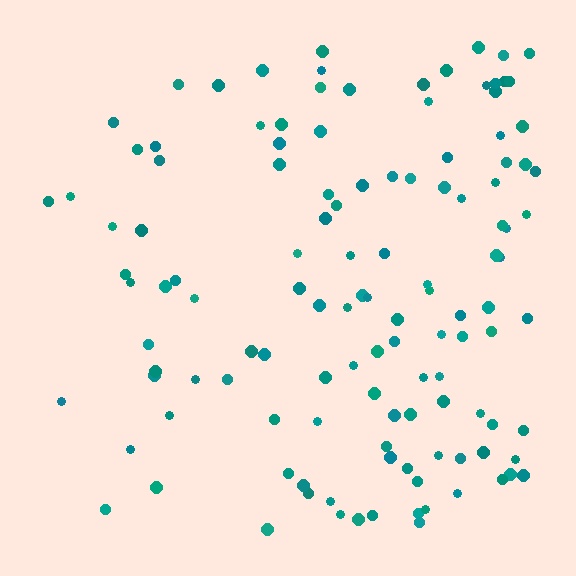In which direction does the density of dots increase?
From left to right, with the right side densest.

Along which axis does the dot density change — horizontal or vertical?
Horizontal.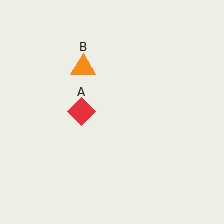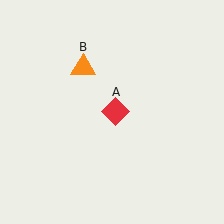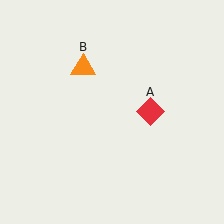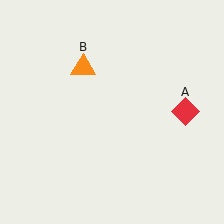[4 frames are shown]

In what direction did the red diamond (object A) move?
The red diamond (object A) moved right.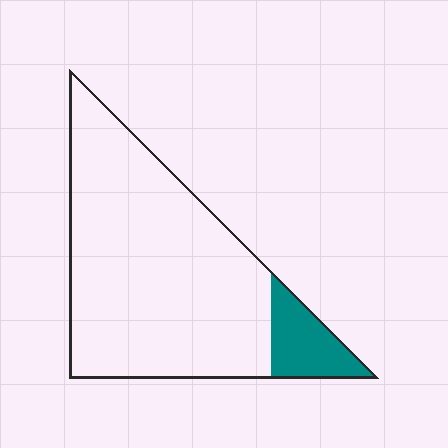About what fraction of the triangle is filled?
About one eighth (1/8).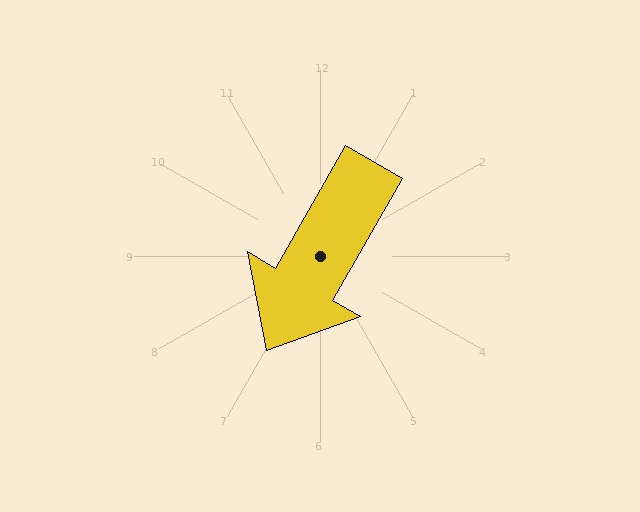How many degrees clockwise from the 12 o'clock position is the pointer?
Approximately 210 degrees.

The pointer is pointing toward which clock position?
Roughly 7 o'clock.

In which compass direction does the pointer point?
Southwest.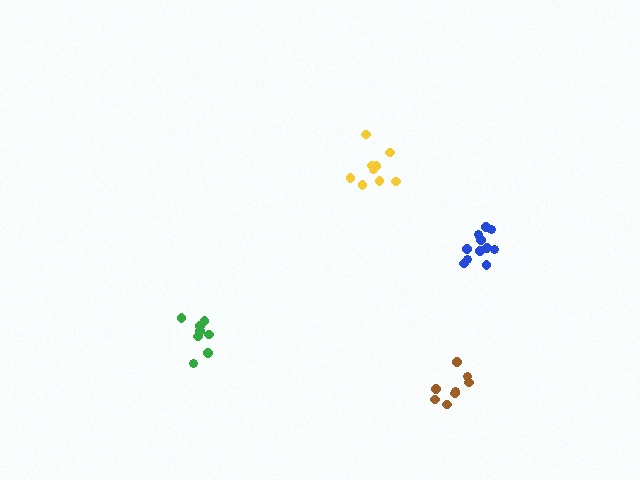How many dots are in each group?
Group 1: 8 dots, Group 2: 11 dots, Group 3: 9 dots, Group 4: 8 dots (36 total).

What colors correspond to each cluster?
The clusters are colored: green, blue, yellow, brown.